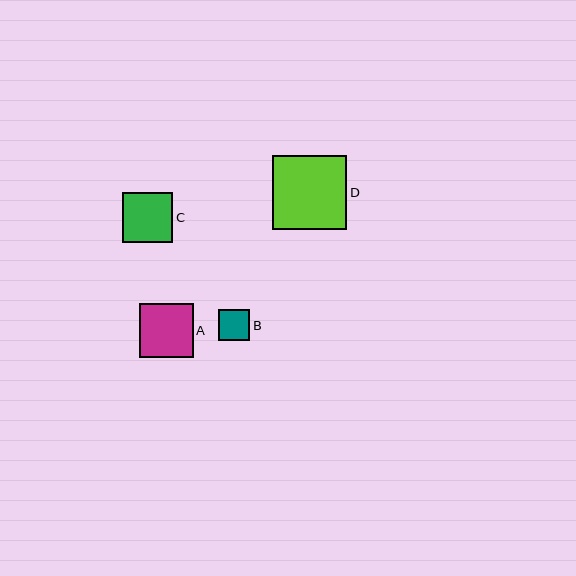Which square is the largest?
Square D is the largest with a size of approximately 74 pixels.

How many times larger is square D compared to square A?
Square D is approximately 1.4 times the size of square A.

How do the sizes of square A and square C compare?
Square A and square C are approximately the same size.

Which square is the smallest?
Square B is the smallest with a size of approximately 31 pixels.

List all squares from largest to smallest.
From largest to smallest: D, A, C, B.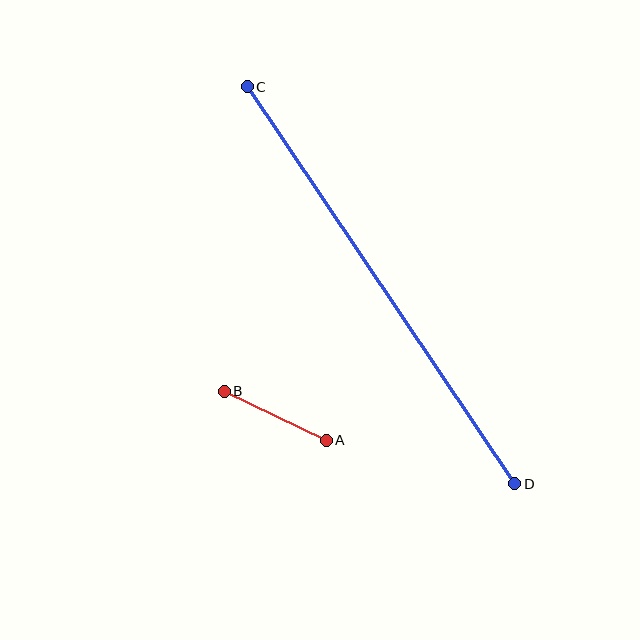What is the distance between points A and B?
The distance is approximately 113 pixels.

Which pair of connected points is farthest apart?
Points C and D are farthest apart.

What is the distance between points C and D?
The distance is approximately 479 pixels.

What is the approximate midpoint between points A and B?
The midpoint is at approximately (275, 416) pixels.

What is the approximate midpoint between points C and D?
The midpoint is at approximately (381, 285) pixels.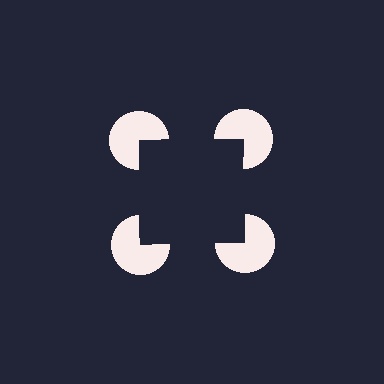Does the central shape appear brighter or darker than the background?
It typically appears slightly darker than the background, even though no actual brightness change is drawn.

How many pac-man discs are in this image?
There are 4 — one at each vertex of the illusory square.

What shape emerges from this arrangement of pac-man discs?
An illusory square — its edges are inferred from the aligned wedge cuts in the pac-man discs, not physically drawn.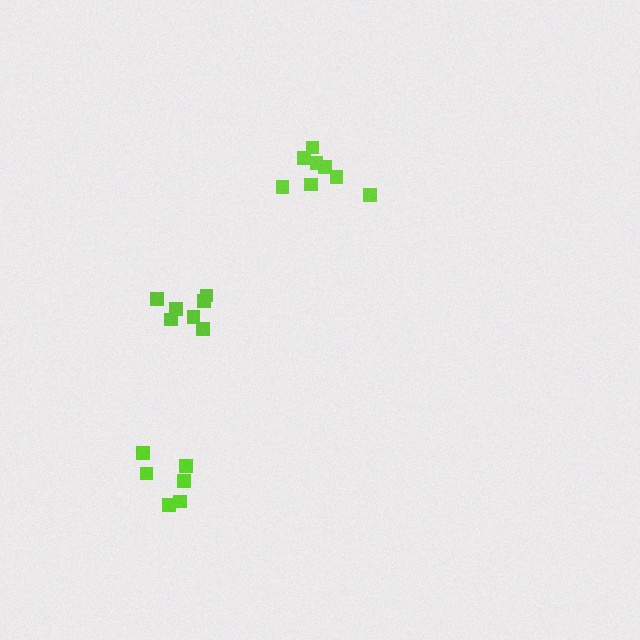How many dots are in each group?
Group 1: 6 dots, Group 2: 8 dots, Group 3: 7 dots (21 total).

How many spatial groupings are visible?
There are 3 spatial groupings.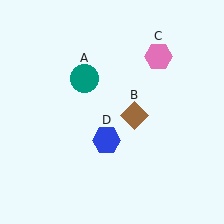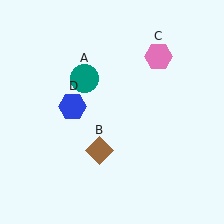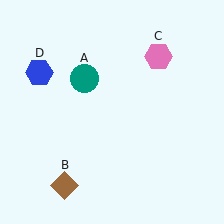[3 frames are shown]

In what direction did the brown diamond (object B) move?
The brown diamond (object B) moved down and to the left.